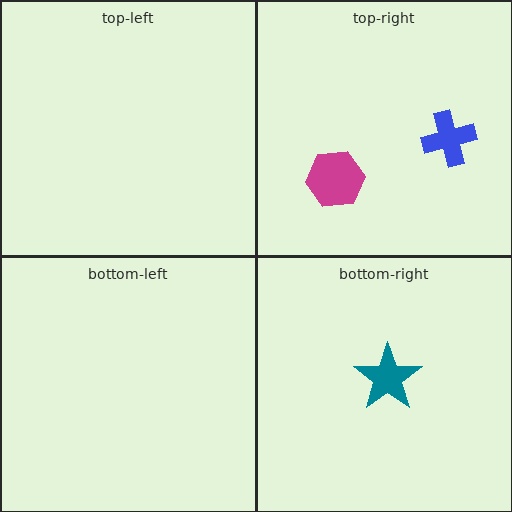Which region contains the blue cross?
The top-right region.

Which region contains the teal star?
The bottom-right region.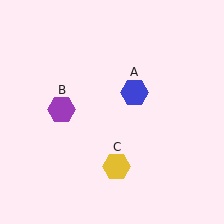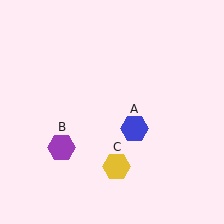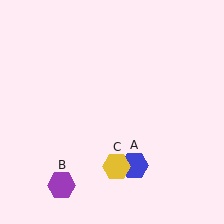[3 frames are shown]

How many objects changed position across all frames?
2 objects changed position: blue hexagon (object A), purple hexagon (object B).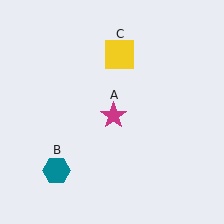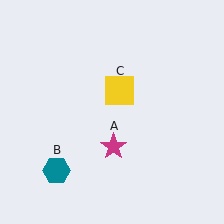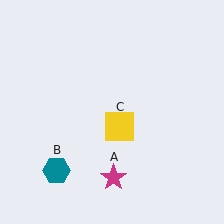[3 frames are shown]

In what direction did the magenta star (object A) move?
The magenta star (object A) moved down.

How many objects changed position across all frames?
2 objects changed position: magenta star (object A), yellow square (object C).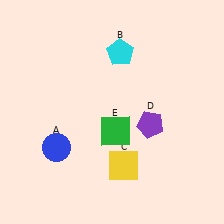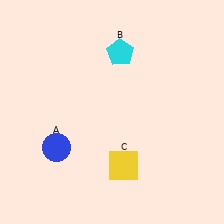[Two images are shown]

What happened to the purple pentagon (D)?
The purple pentagon (D) was removed in Image 2. It was in the bottom-right area of Image 1.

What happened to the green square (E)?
The green square (E) was removed in Image 2. It was in the bottom-right area of Image 1.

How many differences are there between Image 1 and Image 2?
There are 2 differences between the two images.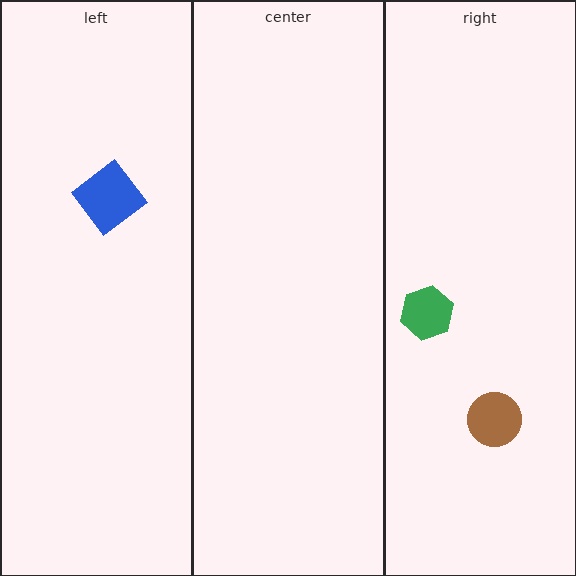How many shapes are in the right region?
2.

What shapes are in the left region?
The blue diamond.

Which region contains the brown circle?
The right region.